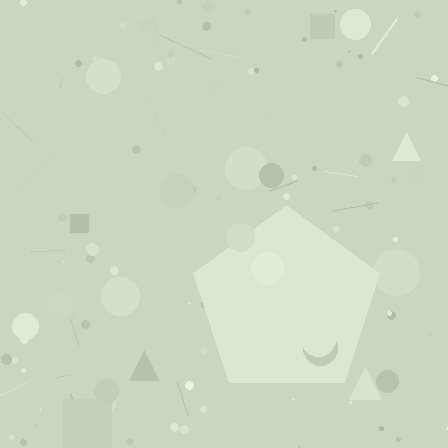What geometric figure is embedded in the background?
A pentagon is embedded in the background.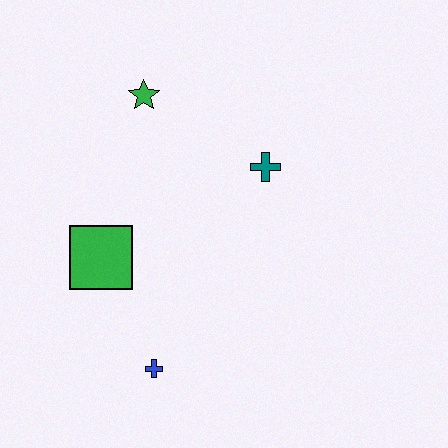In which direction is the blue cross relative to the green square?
The blue cross is below the green square.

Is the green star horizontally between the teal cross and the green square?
Yes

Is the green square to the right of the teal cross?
No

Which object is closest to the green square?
The blue cross is closest to the green square.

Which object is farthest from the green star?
The blue cross is farthest from the green star.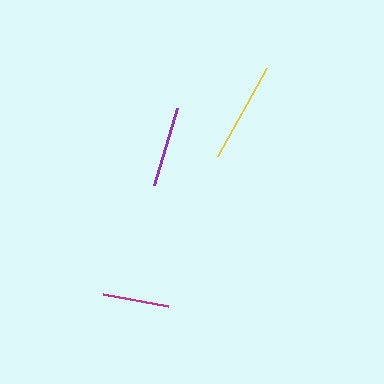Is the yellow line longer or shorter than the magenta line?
The yellow line is longer than the magenta line.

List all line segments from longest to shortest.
From longest to shortest: yellow, purple, magenta.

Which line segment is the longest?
The yellow line is the longest at approximately 101 pixels.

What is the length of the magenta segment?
The magenta segment is approximately 66 pixels long.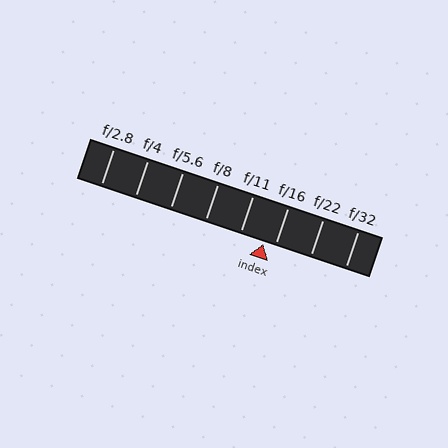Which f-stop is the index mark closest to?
The index mark is closest to f/16.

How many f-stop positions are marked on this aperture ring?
There are 8 f-stop positions marked.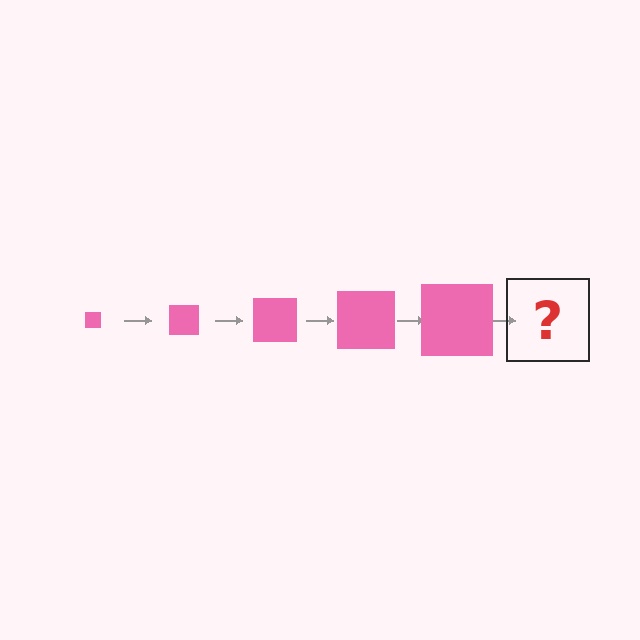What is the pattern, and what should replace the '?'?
The pattern is that the square gets progressively larger each step. The '?' should be a pink square, larger than the previous one.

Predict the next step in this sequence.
The next step is a pink square, larger than the previous one.